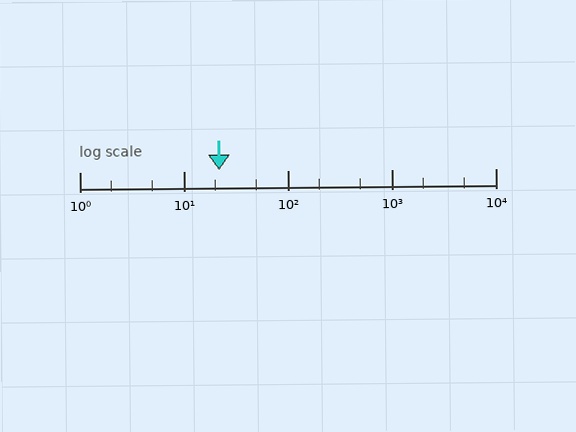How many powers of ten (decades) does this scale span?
The scale spans 4 decades, from 1 to 10000.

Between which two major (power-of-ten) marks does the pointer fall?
The pointer is between 10 and 100.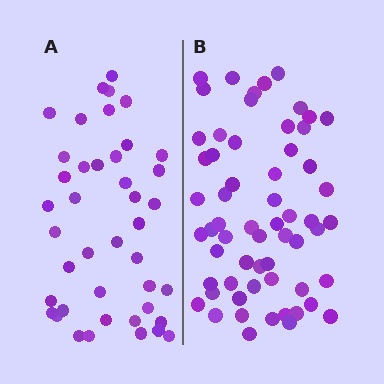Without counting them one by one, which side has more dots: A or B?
Region B (the right region) has more dots.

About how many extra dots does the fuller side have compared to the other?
Region B has approximately 20 more dots than region A.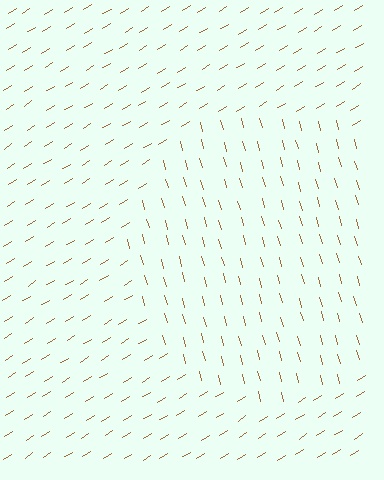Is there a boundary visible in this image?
Yes, there is a texture boundary formed by a change in line orientation.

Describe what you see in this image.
The image is filled with small brown line segments. A circle region in the image has lines oriented differently from the surrounding lines, creating a visible texture boundary.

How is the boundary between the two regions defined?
The boundary is defined purely by a change in line orientation (approximately 73 degrees difference). All lines are the same color and thickness.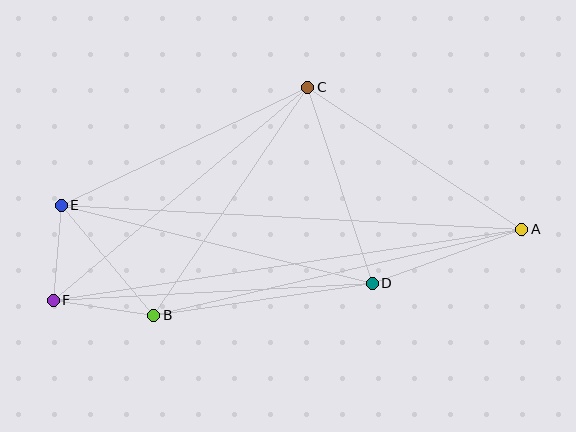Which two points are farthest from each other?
Points A and F are farthest from each other.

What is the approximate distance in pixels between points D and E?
The distance between D and E is approximately 321 pixels.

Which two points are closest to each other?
Points E and F are closest to each other.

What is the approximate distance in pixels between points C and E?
The distance between C and E is approximately 273 pixels.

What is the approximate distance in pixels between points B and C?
The distance between B and C is approximately 276 pixels.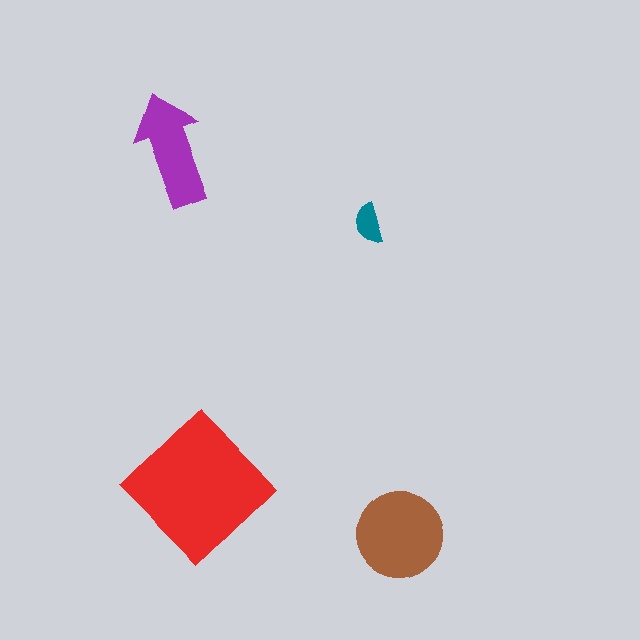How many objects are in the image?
There are 4 objects in the image.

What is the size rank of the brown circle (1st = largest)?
2nd.